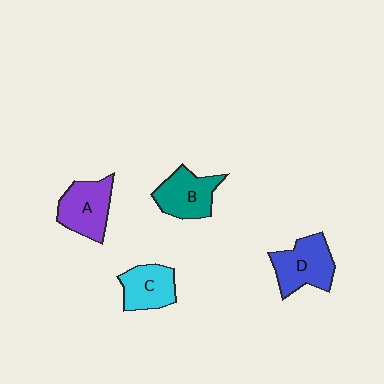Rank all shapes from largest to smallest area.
From largest to smallest: D (blue), A (purple), B (teal), C (cyan).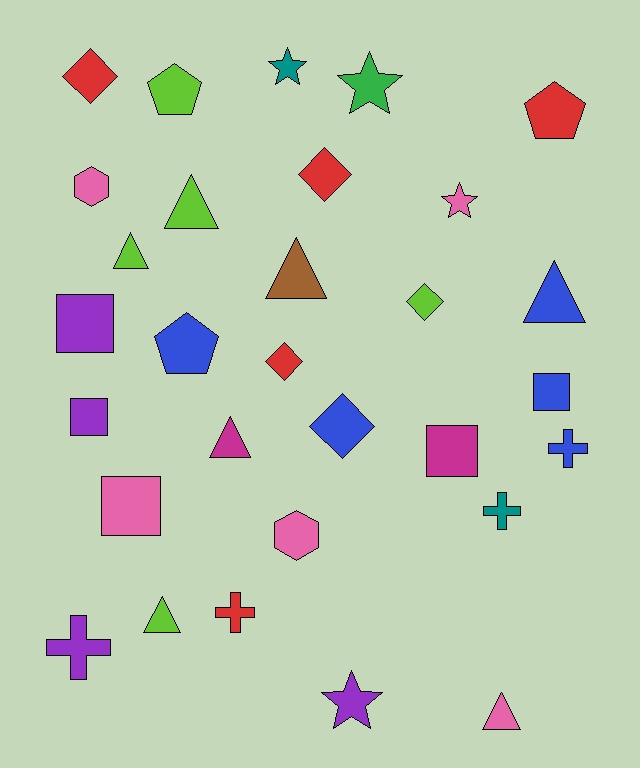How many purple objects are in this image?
There are 4 purple objects.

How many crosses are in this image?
There are 4 crosses.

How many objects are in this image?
There are 30 objects.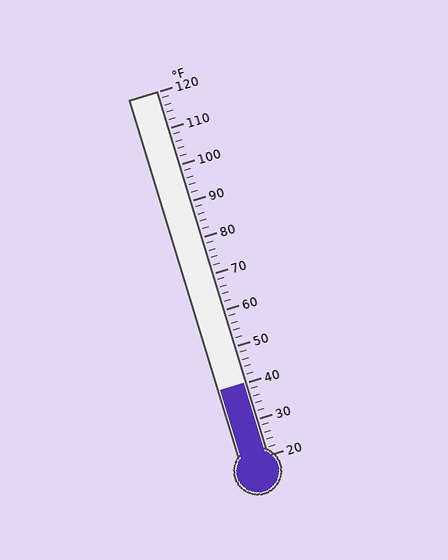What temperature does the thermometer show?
The thermometer shows approximately 40°F.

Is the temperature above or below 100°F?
The temperature is below 100°F.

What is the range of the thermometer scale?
The thermometer scale ranges from 20°F to 120°F.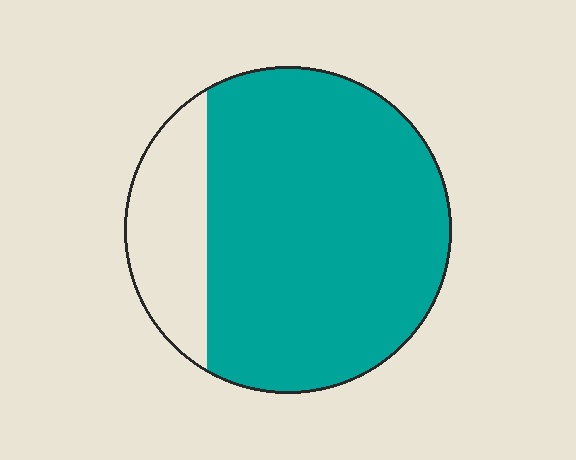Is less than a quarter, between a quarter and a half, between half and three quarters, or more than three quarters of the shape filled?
More than three quarters.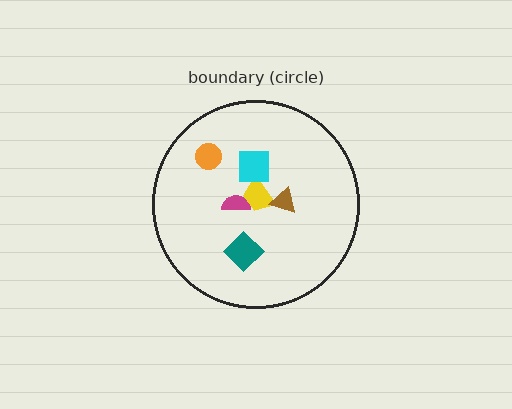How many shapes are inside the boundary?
6 inside, 0 outside.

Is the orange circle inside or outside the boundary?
Inside.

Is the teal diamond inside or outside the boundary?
Inside.